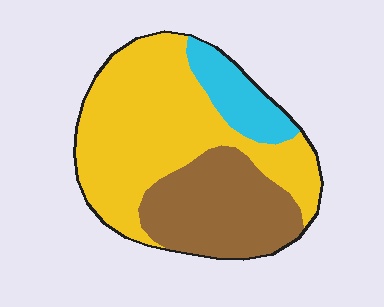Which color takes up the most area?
Yellow, at roughly 55%.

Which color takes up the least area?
Cyan, at roughly 15%.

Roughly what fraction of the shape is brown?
Brown covers around 30% of the shape.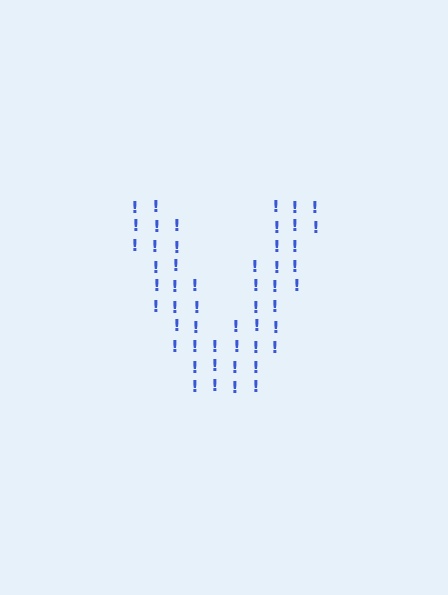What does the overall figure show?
The overall figure shows the letter V.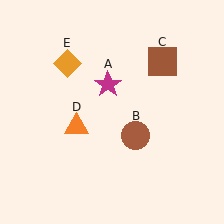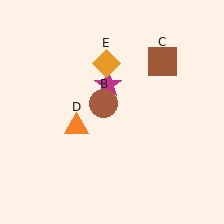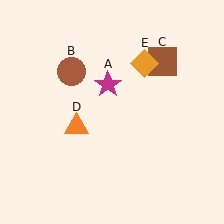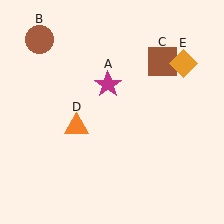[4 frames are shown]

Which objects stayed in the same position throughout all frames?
Magenta star (object A) and brown square (object C) and orange triangle (object D) remained stationary.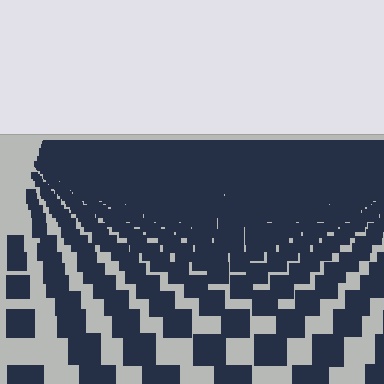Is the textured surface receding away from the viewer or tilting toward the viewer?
The surface is receding away from the viewer. Texture elements get smaller and denser toward the top.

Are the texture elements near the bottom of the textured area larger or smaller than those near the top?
Larger. Near the bottom, elements are closer to the viewer and appear at a bigger on-screen size.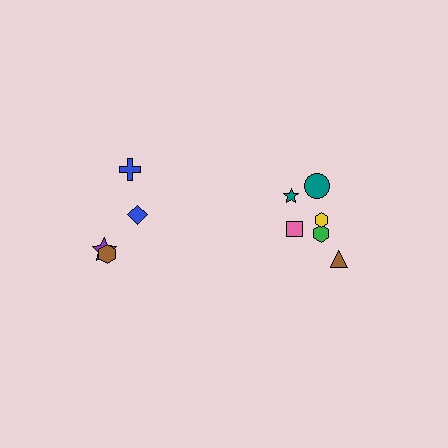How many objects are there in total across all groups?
There are 10 objects.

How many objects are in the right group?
There are 6 objects.